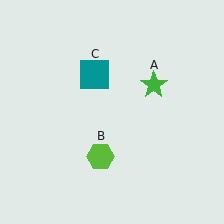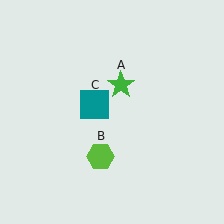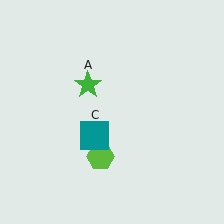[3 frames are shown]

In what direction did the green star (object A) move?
The green star (object A) moved left.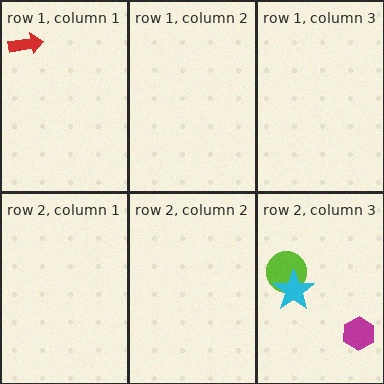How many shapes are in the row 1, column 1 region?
1.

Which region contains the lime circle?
The row 2, column 3 region.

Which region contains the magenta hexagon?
The row 2, column 3 region.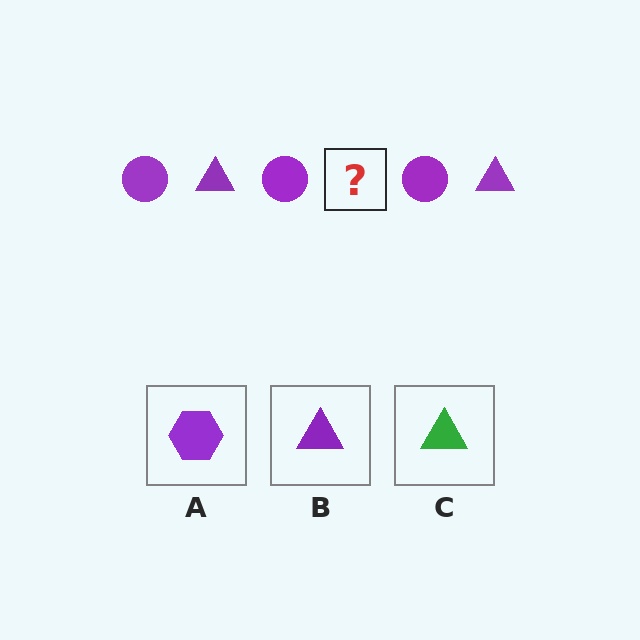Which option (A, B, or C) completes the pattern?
B.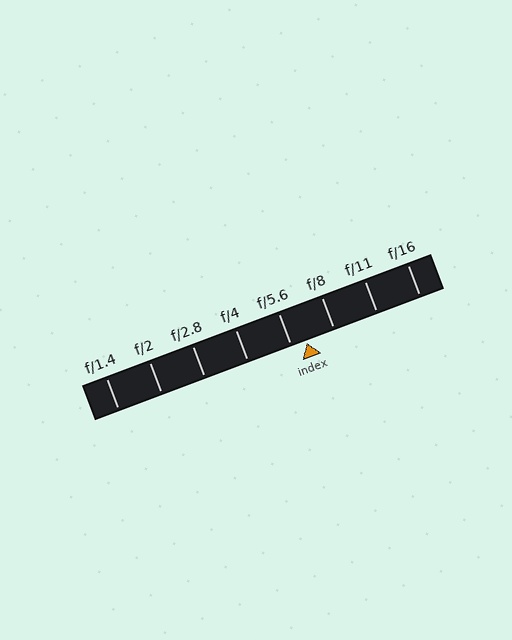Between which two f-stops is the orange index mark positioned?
The index mark is between f/5.6 and f/8.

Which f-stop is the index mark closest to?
The index mark is closest to f/5.6.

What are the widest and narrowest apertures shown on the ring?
The widest aperture shown is f/1.4 and the narrowest is f/16.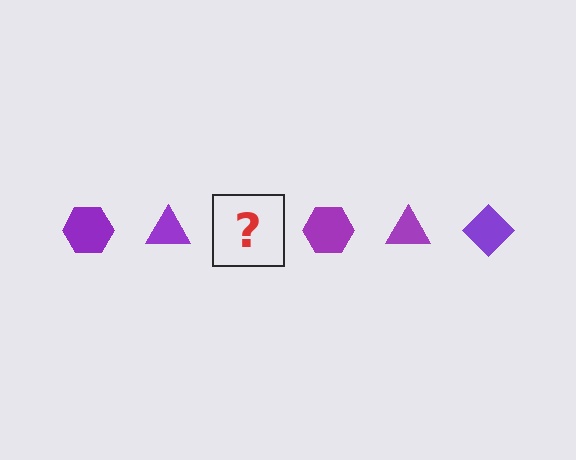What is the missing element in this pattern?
The missing element is a purple diamond.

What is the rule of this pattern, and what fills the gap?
The rule is that the pattern cycles through hexagon, triangle, diamond shapes in purple. The gap should be filled with a purple diamond.